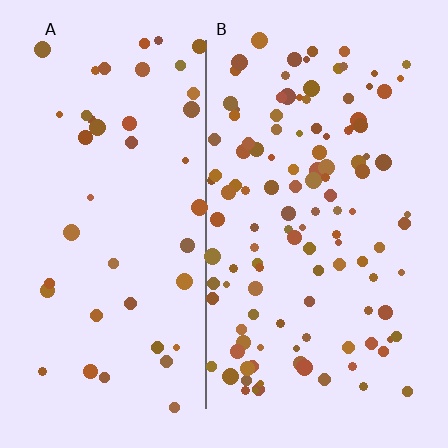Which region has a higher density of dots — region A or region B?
B (the right).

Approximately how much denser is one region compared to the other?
Approximately 2.7× — region B over region A.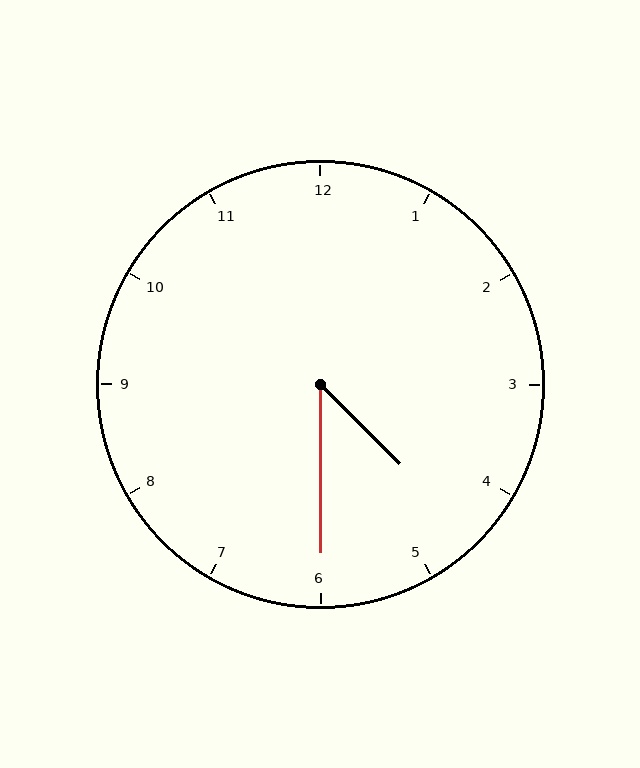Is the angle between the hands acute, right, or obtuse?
It is acute.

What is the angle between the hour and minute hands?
Approximately 45 degrees.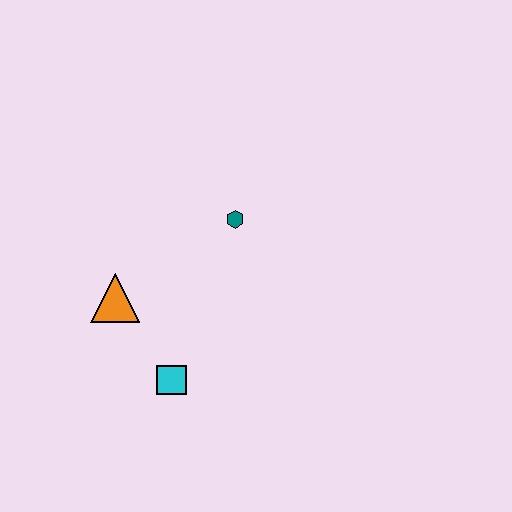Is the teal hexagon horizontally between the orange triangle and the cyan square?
No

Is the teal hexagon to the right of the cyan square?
Yes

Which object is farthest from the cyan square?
The teal hexagon is farthest from the cyan square.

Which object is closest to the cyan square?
The orange triangle is closest to the cyan square.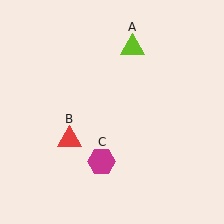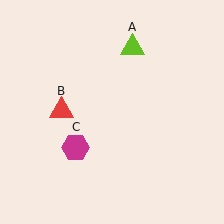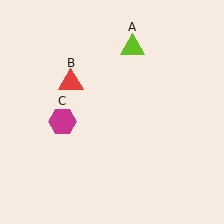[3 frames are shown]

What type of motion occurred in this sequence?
The red triangle (object B), magenta hexagon (object C) rotated clockwise around the center of the scene.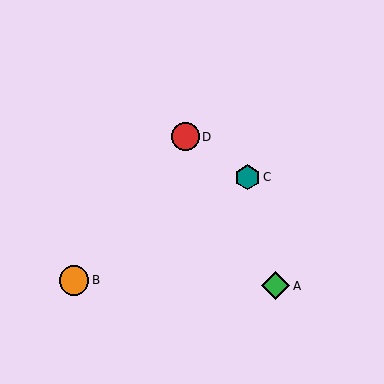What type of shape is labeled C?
Shape C is a teal hexagon.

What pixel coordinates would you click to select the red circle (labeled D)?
Click at (186, 137) to select the red circle D.